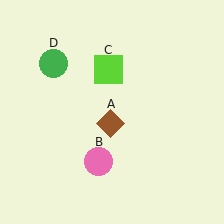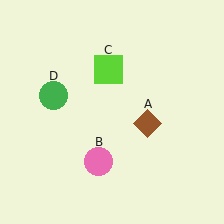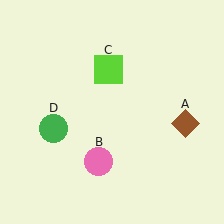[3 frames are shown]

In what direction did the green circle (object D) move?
The green circle (object D) moved down.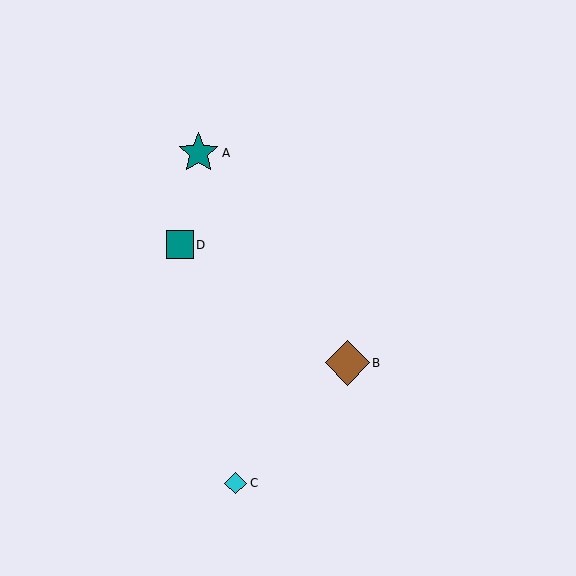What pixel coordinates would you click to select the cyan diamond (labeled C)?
Click at (236, 483) to select the cyan diamond C.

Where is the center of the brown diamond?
The center of the brown diamond is at (347, 363).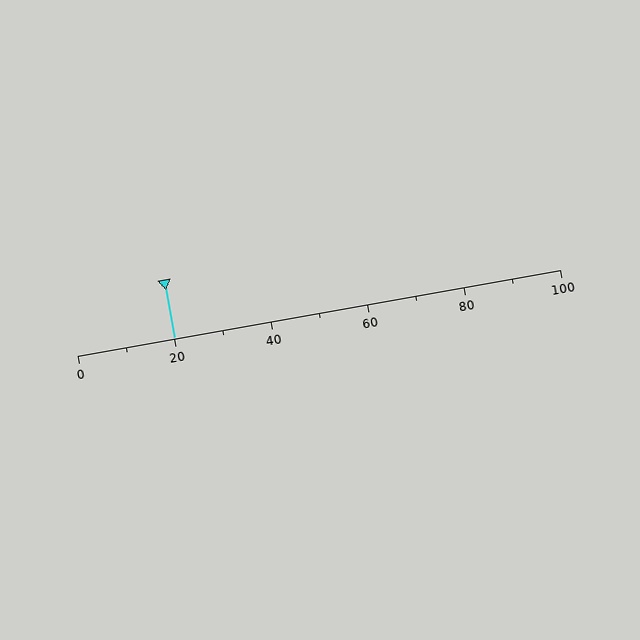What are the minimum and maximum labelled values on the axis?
The axis runs from 0 to 100.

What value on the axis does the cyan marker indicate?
The marker indicates approximately 20.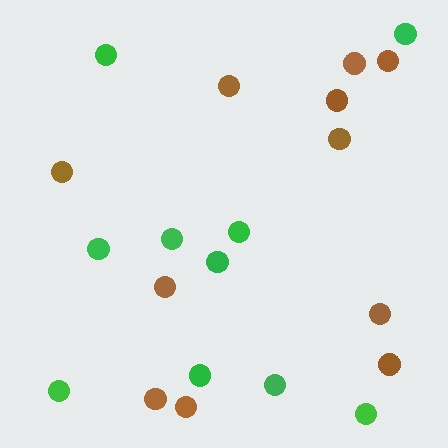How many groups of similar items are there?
There are 2 groups: one group of green circles (10) and one group of brown circles (11).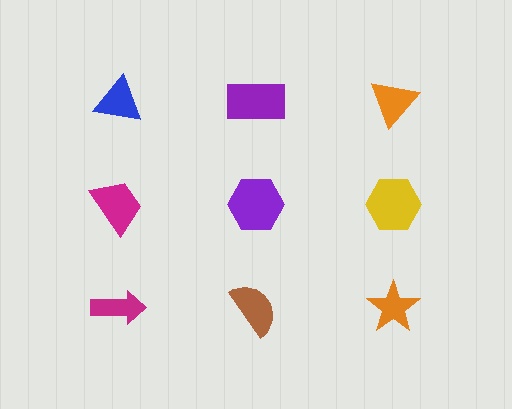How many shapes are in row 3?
3 shapes.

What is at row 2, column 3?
A yellow hexagon.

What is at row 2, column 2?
A purple hexagon.